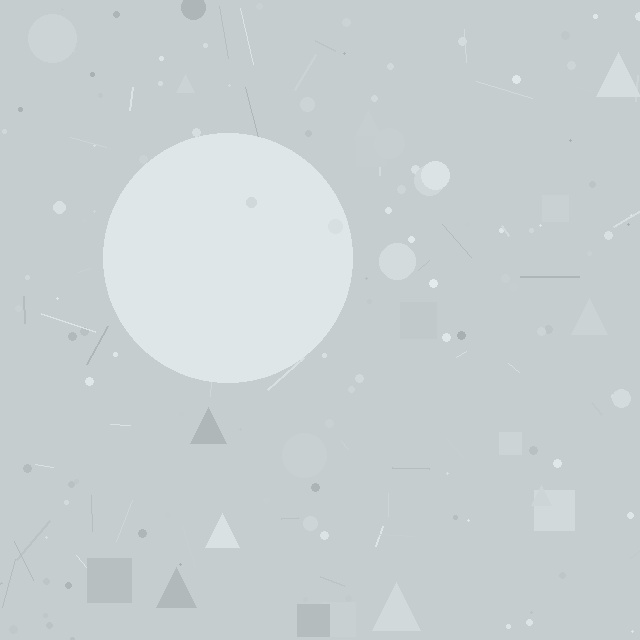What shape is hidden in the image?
A circle is hidden in the image.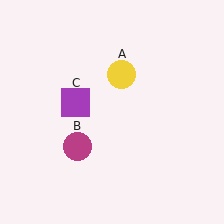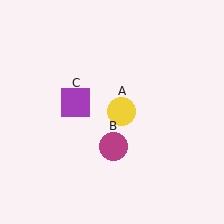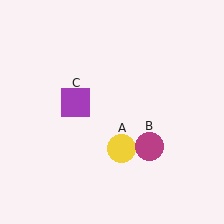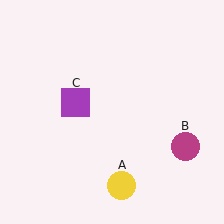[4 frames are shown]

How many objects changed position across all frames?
2 objects changed position: yellow circle (object A), magenta circle (object B).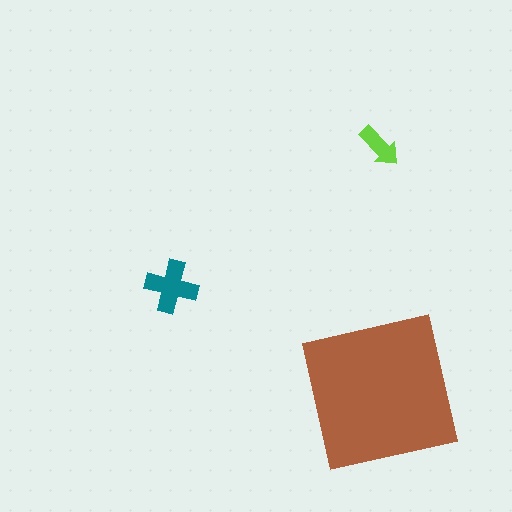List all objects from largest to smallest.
The brown square, the teal cross, the lime arrow.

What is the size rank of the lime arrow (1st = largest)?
3rd.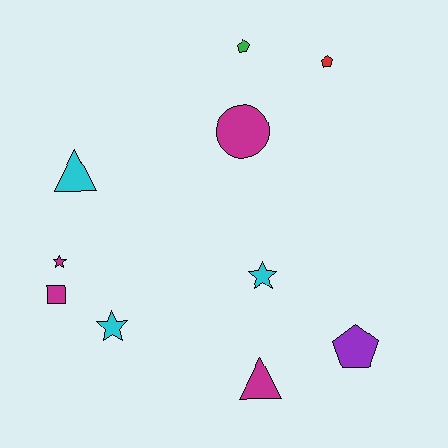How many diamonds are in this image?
There are no diamonds.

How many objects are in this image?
There are 10 objects.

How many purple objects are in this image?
There is 1 purple object.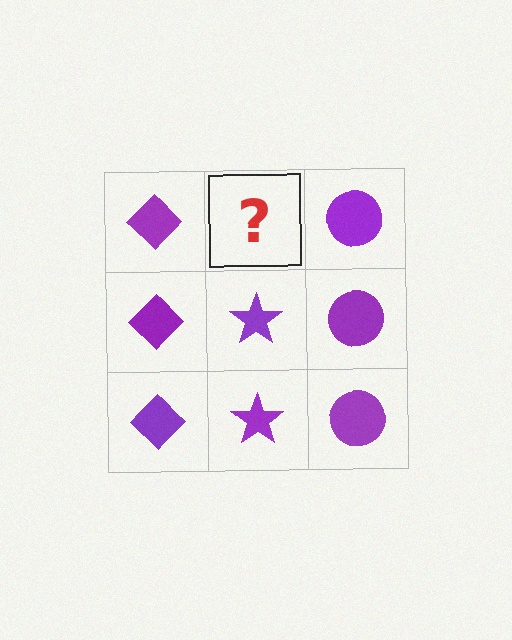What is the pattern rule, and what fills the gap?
The rule is that each column has a consistent shape. The gap should be filled with a purple star.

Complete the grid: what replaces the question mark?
The question mark should be replaced with a purple star.